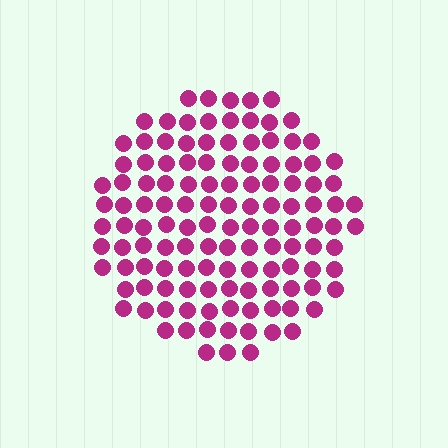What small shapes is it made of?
It is made of small circles.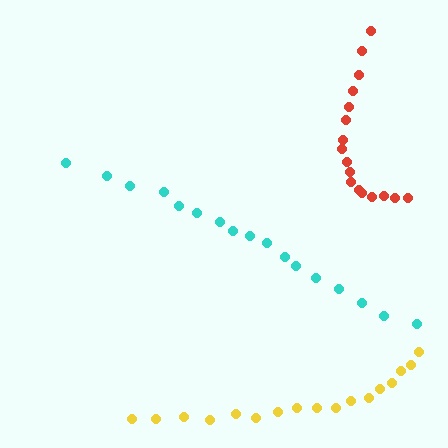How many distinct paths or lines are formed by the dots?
There are 3 distinct paths.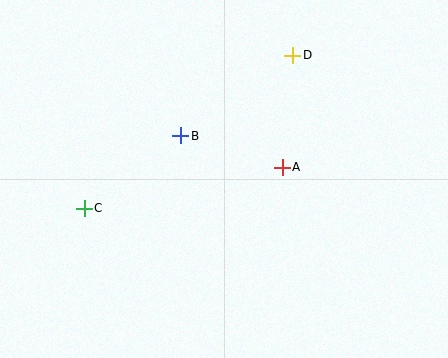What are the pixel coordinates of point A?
Point A is at (282, 167).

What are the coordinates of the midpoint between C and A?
The midpoint between C and A is at (183, 188).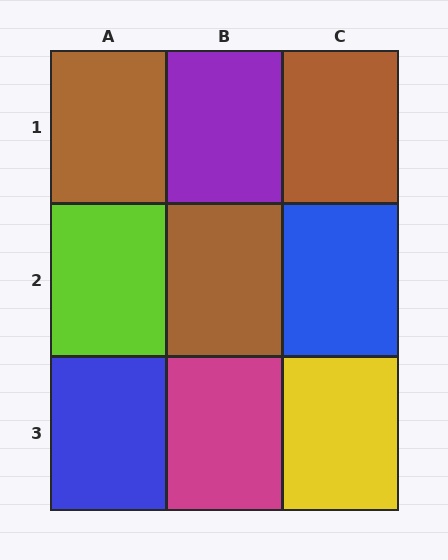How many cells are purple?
1 cell is purple.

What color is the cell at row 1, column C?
Brown.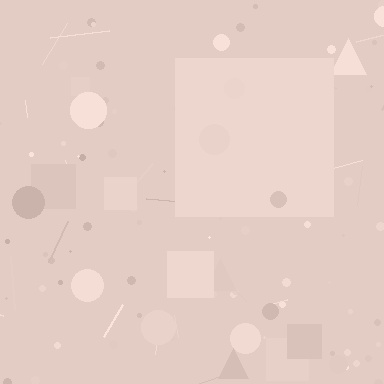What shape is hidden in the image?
A square is hidden in the image.